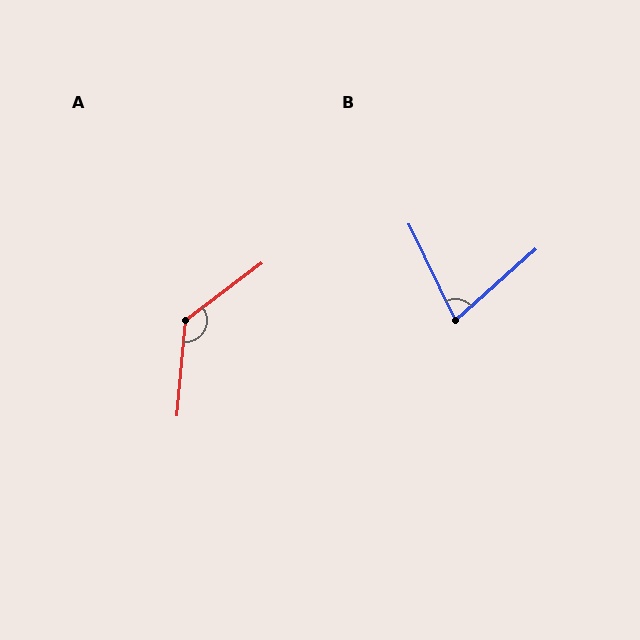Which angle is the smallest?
B, at approximately 74 degrees.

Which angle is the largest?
A, at approximately 132 degrees.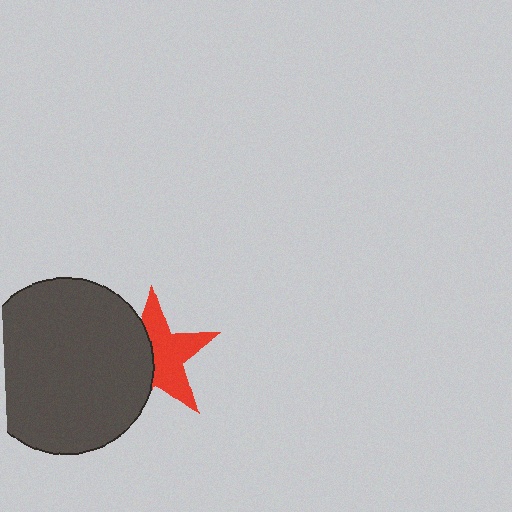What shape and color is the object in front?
The object in front is a dark gray circle.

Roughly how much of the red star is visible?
About half of it is visible (roughly 57%).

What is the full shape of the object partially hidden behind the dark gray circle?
The partially hidden object is a red star.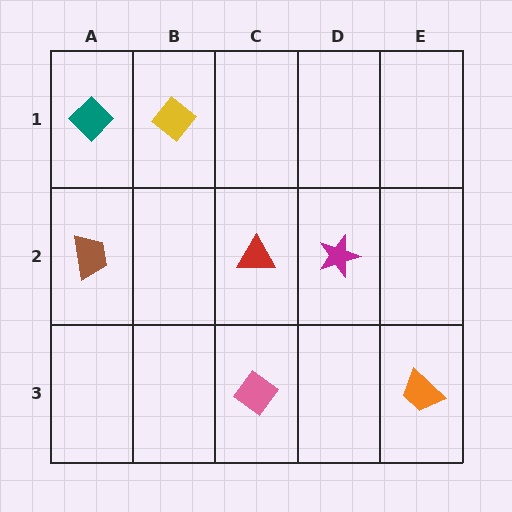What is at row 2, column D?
A magenta star.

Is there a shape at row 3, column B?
No, that cell is empty.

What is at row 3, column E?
An orange trapezoid.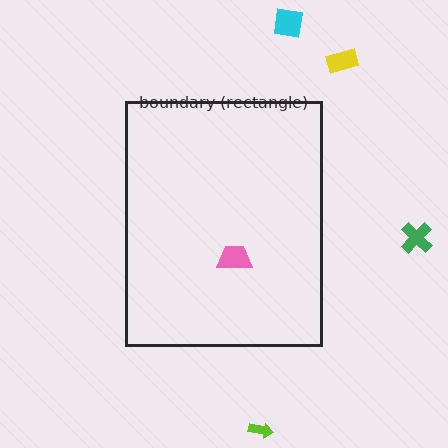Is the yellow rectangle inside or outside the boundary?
Outside.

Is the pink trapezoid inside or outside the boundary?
Inside.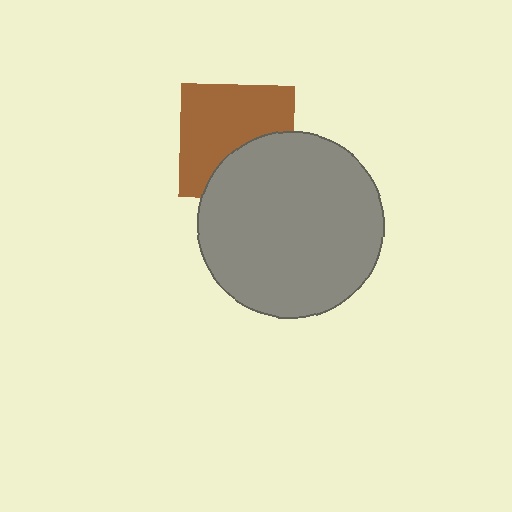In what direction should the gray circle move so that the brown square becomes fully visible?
The gray circle should move down. That is the shortest direction to clear the overlap and leave the brown square fully visible.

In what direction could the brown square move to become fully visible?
The brown square could move up. That would shift it out from behind the gray circle entirely.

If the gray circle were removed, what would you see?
You would see the complete brown square.